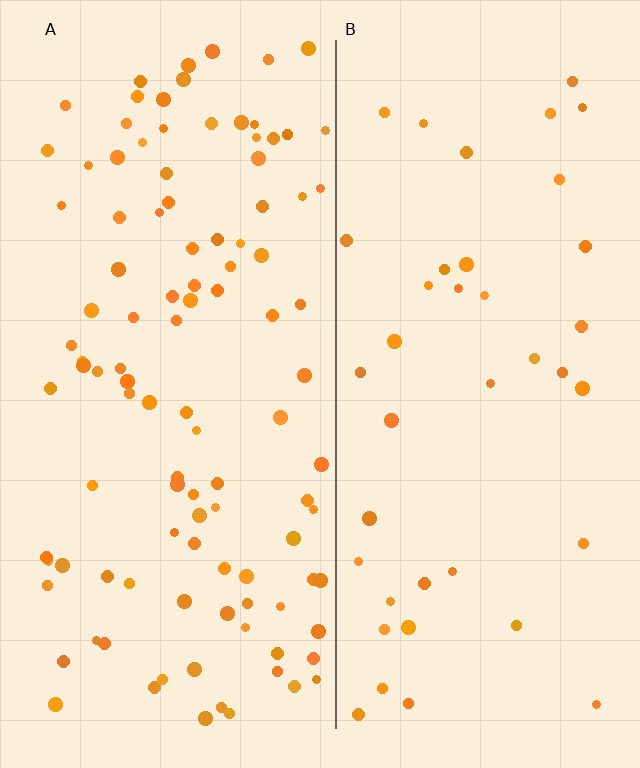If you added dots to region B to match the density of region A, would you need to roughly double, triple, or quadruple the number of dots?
Approximately triple.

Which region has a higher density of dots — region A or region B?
A (the left).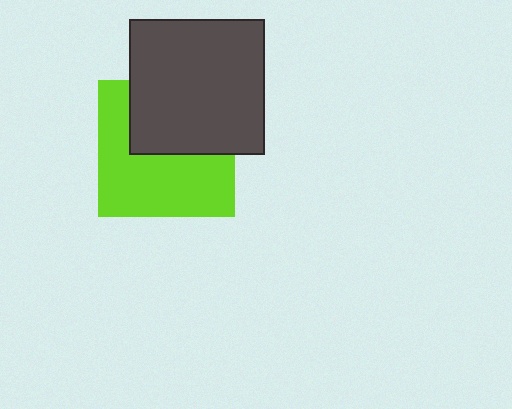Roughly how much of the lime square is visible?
About half of it is visible (roughly 58%).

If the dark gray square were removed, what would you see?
You would see the complete lime square.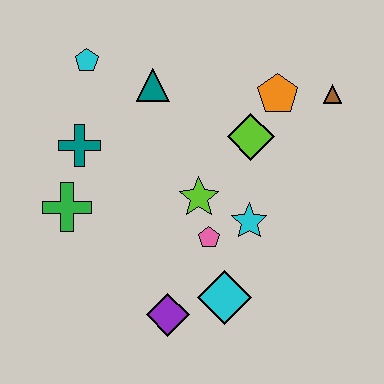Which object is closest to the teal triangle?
The cyan pentagon is closest to the teal triangle.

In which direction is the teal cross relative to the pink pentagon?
The teal cross is to the left of the pink pentagon.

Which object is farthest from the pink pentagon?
The cyan pentagon is farthest from the pink pentagon.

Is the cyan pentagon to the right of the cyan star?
No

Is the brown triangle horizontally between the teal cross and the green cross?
No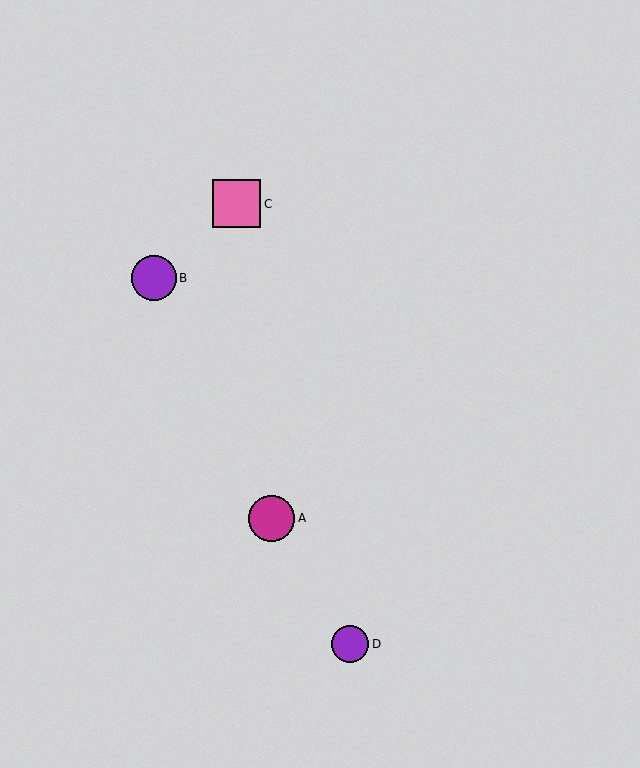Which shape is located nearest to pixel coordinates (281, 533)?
The magenta circle (labeled A) at (272, 518) is nearest to that location.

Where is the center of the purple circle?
The center of the purple circle is at (154, 278).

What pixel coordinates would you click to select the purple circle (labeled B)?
Click at (154, 278) to select the purple circle B.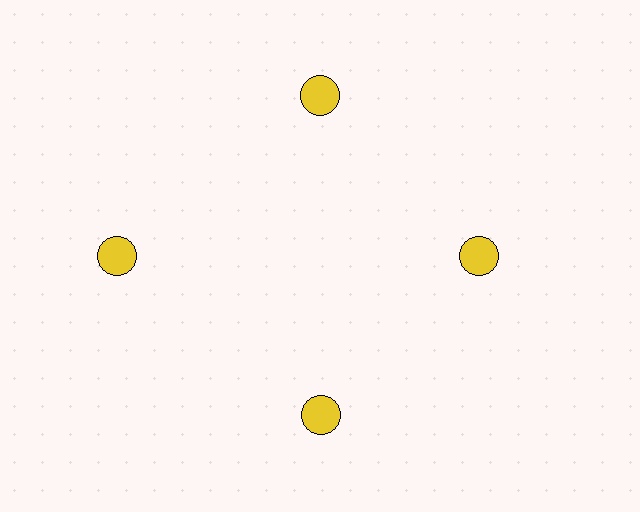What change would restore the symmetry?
The symmetry would be restored by moving it inward, back onto the ring so that all 4 circles sit at equal angles and equal distance from the center.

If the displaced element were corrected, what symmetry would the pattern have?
It would have 4-fold rotational symmetry — the pattern would map onto itself every 90 degrees.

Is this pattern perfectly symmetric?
No. The 4 yellow circles are arranged in a ring, but one element near the 9 o'clock position is pushed outward from the center, breaking the 4-fold rotational symmetry.